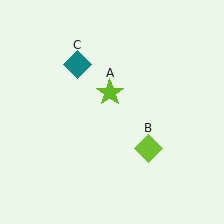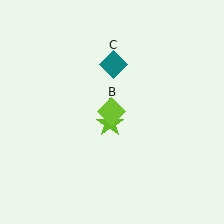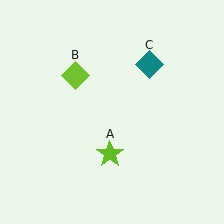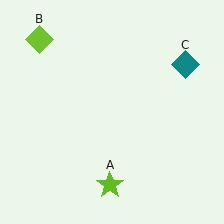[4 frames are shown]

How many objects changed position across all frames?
3 objects changed position: lime star (object A), lime diamond (object B), teal diamond (object C).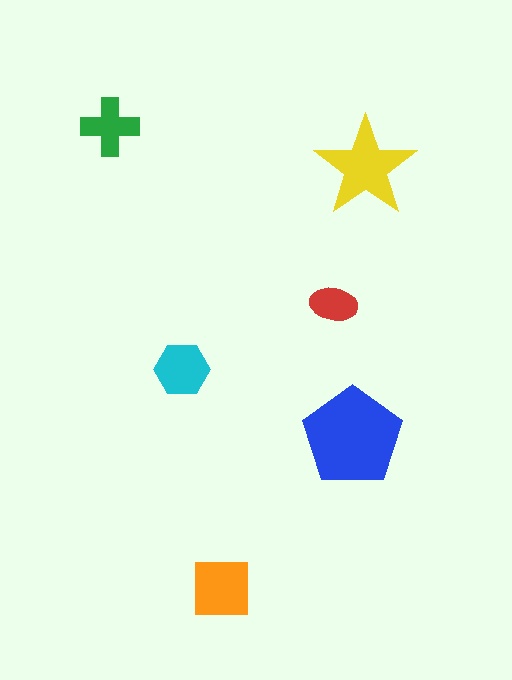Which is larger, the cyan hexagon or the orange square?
The orange square.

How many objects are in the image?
There are 6 objects in the image.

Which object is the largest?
The blue pentagon.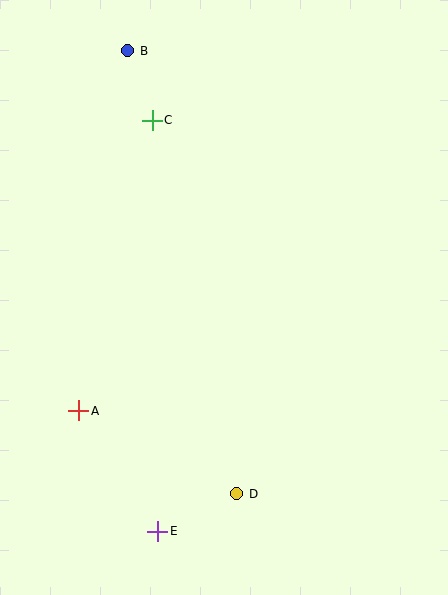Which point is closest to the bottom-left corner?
Point E is closest to the bottom-left corner.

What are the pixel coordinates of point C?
Point C is at (152, 120).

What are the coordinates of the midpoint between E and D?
The midpoint between E and D is at (197, 513).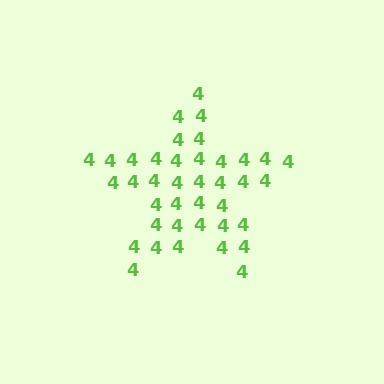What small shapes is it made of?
It is made of small digit 4's.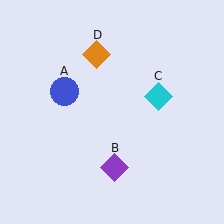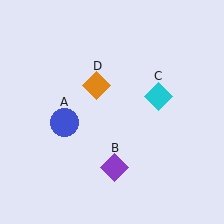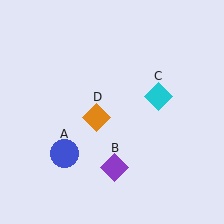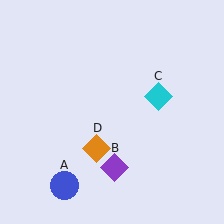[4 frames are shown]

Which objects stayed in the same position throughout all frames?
Purple diamond (object B) and cyan diamond (object C) remained stationary.